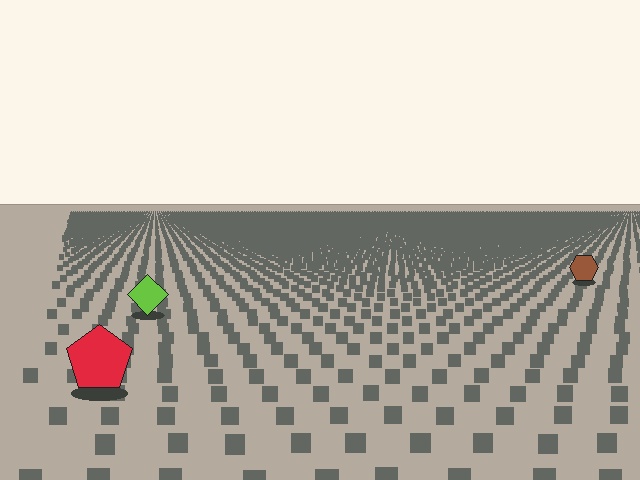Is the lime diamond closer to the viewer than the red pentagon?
No. The red pentagon is closer — you can tell from the texture gradient: the ground texture is coarser near it.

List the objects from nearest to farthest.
From nearest to farthest: the red pentagon, the lime diamond, the brown hexagon.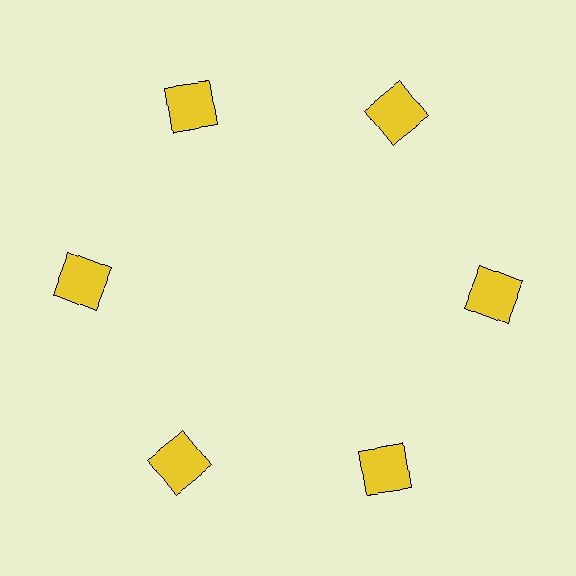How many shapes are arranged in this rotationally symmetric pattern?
There are 6 shapes, arranged in 6 groups of 1.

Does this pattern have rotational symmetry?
Yes, this pattern has 6-fold rotational symmetry. It looks the same after rotating 60 degrees around the center.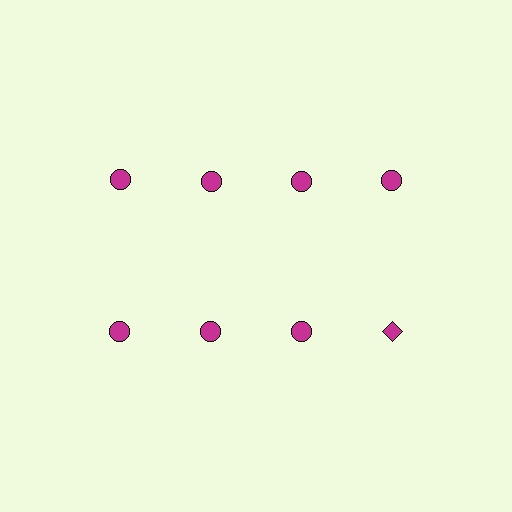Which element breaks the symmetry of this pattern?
The magenta diamond in the second row, second from right column breaks the symmetry. All other shapes are magenta circles.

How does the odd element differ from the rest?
It has a different shape: diamond instead of circle.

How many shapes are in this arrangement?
There are 8 shapes arranged in a grid pattern.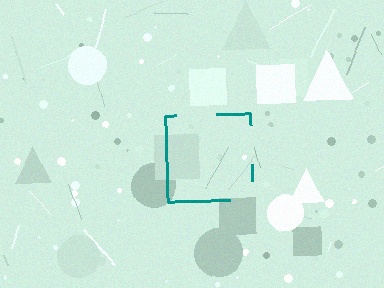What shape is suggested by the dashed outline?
The dashed outline suggests a square.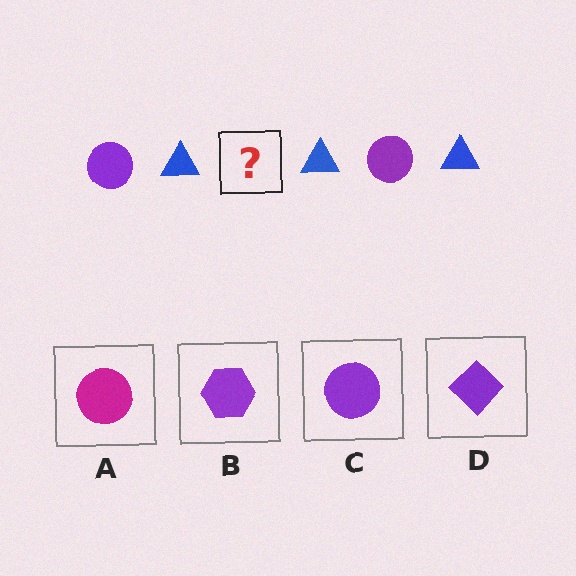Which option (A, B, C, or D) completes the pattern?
C.